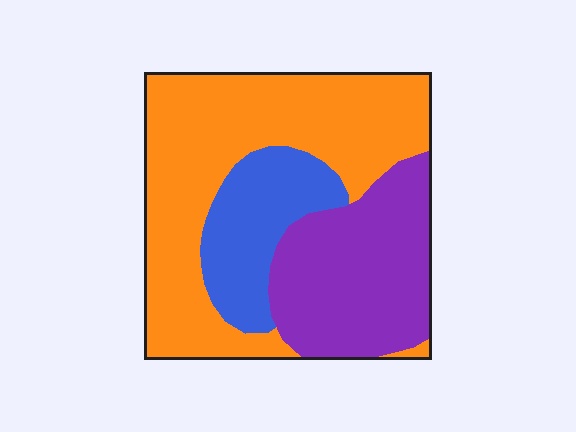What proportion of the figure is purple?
Purple takes up between a quarter and a half of the figure.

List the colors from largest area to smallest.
From largest to smallest: orange, purple, blue.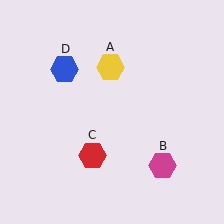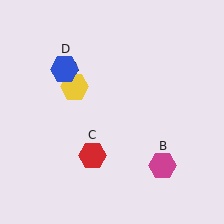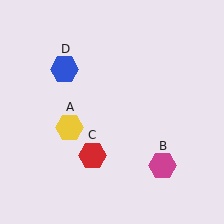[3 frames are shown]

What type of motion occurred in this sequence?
The yellow hexagon (object A) rotated counterclockwise around the center of the scene.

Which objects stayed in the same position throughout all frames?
Magenta hexagon (object B) and red hexagon (object C) and blue hexagon (object D) remained stationary.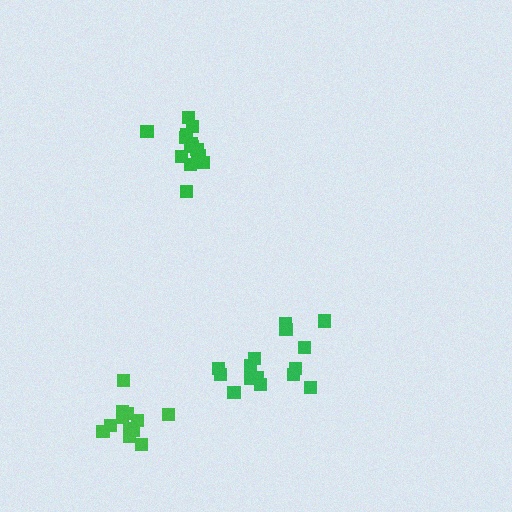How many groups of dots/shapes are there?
There are 3 groups.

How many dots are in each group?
Group 1: 15 dots, Group 2: 14 dots, Group 3: 13 dots (42 total).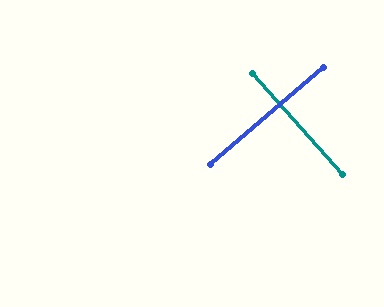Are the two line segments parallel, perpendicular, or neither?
Perpendicular — they meet at approximately 89°.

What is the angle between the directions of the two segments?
Approximately 89 degrees.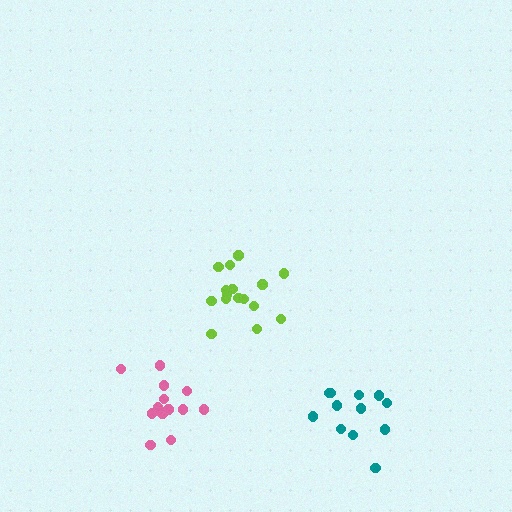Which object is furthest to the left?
The pink cluster is leftmost.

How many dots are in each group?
Group 1: 13 dots, Group 2: 12 dots, Group 3: 16 dots (41 total).